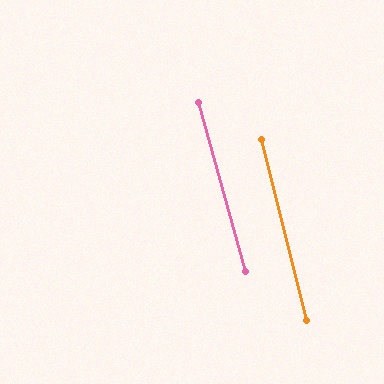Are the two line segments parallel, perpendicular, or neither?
Parallel — their directions differ by only 1.6°.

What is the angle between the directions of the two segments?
Approximately 2 degrees.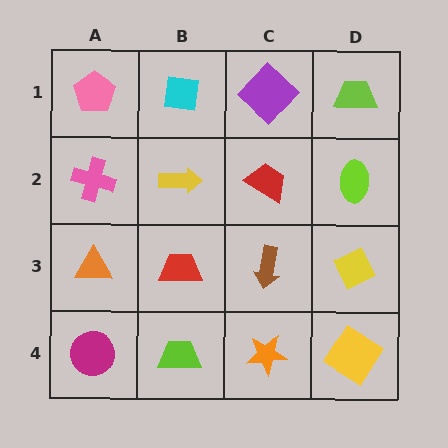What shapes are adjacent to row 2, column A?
A pink pentagon (row 1, column A), an orange triangle (row 3, column A), a yellow arrow (row 2, column B).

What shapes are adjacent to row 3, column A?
A pink cross (row 2, column A), a magenta circle (row 4, column A), a red trapezoid (row 3, column B).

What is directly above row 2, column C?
A purple diamond.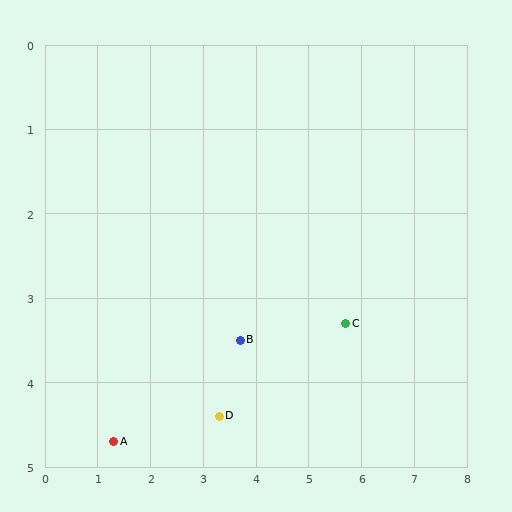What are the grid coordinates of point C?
Point C is at approximately (5.7, 3.3).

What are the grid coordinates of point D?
Point D is at approximately (3.3, 4.4).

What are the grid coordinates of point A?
Point A is at approximately (1.3, 4.7).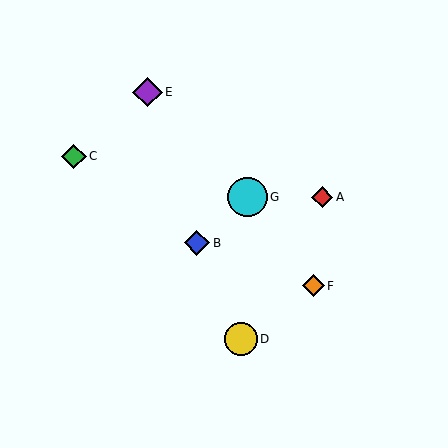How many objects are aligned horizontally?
2 objects (A, G) are aligned horizontally.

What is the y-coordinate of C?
Object C is at y≈156.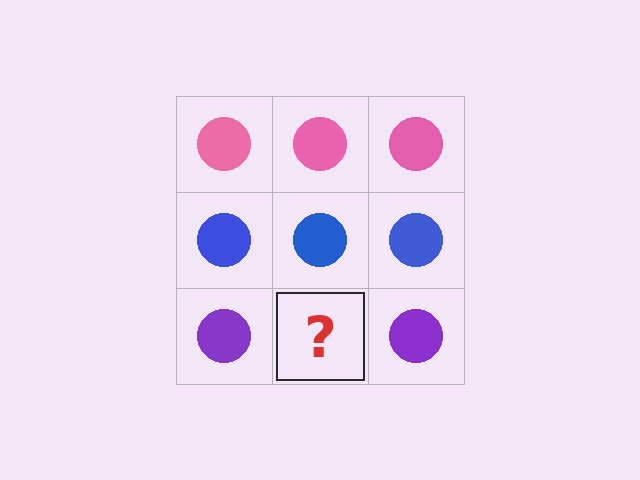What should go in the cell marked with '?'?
The missing cell should contain a purple circle.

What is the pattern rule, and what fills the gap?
The rule is that each row has a consistent color. The gap should be filled with a purple circle.